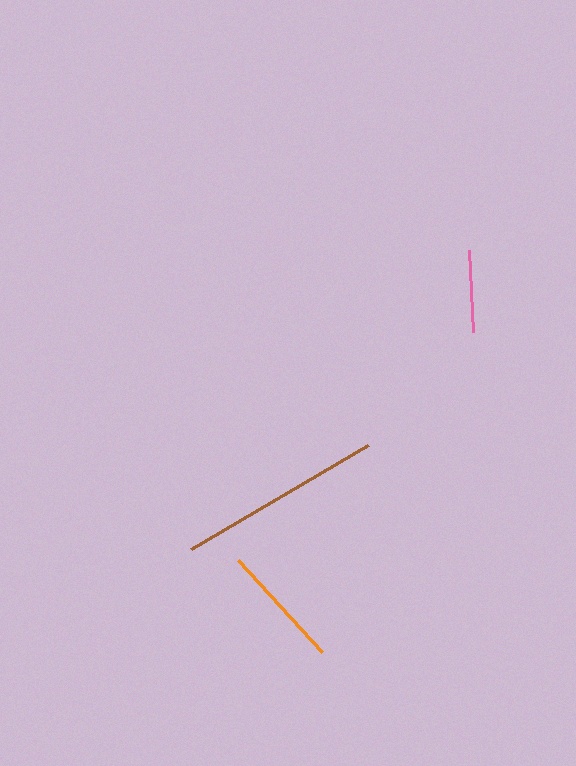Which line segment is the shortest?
The pink line is the shortest at approximately 82 pixels.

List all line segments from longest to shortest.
From longest to shortest: brown, orange, pink.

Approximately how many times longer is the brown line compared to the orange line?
The brown line is approximately 1.7 times the length of the orange line.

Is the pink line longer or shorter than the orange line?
The orange line is longer than the pink line.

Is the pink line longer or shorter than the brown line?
The brown line is longer than the pink line.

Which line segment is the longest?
The brown line is the longest at approximately 206 pixels.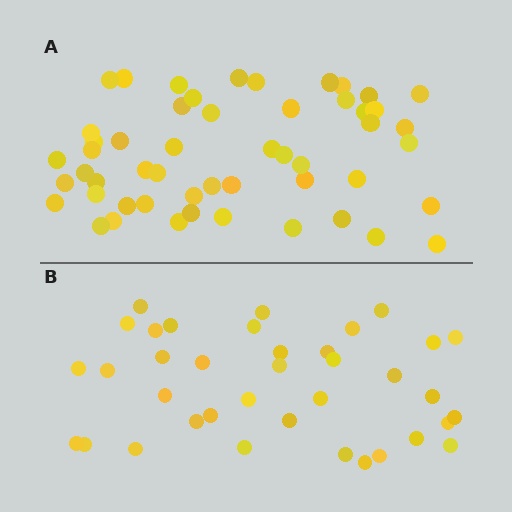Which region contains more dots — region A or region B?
Region A (the top region) has more dots.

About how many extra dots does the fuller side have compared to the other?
Region A has approximately 15 more dots than region B.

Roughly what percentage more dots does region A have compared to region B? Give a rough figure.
About 40% more.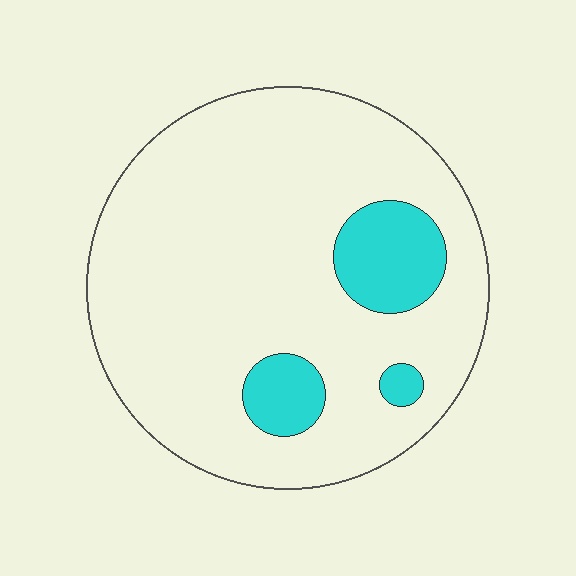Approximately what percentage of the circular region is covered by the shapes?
Approximately 15%.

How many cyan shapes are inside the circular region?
3.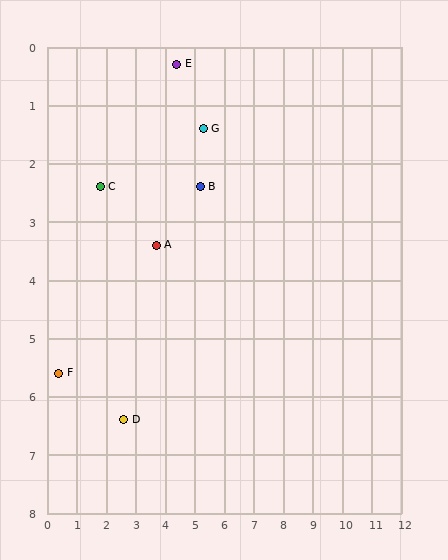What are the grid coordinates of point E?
Point E is at approximately (4.4, 0.3).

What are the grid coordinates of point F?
Point F is at approximately (0.4, 5.6).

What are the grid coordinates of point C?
Point C is at approximately (1.8, 2.4).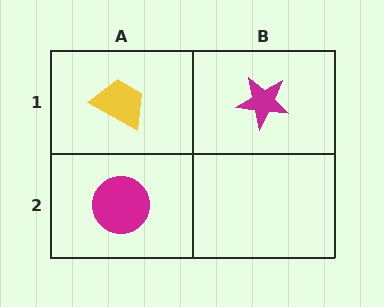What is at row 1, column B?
A magenta star.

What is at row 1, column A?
A yellow trapezoid.